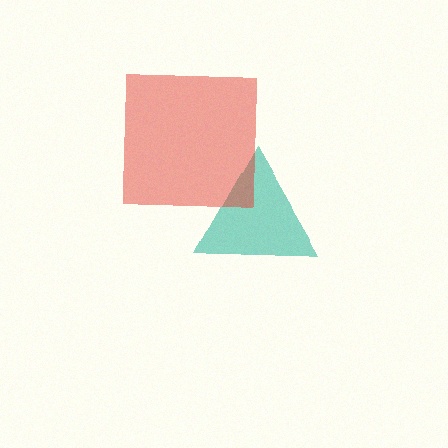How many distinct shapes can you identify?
There are 2 distinct shapes: a teal triangle, a red square.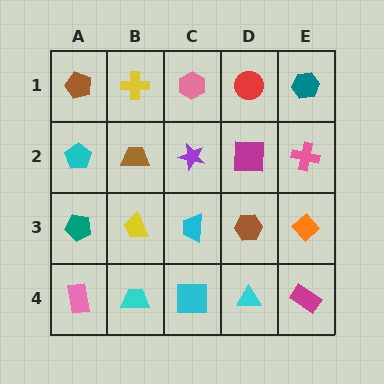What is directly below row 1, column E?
A pink cross.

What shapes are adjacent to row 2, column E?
A teal hexagon (row 1, column E), an orange diamond (row 3, column E), a magenta square (row 2, column D).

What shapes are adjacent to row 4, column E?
An orange diamond (row 3, column E), a cyan triangle (row 4, column D).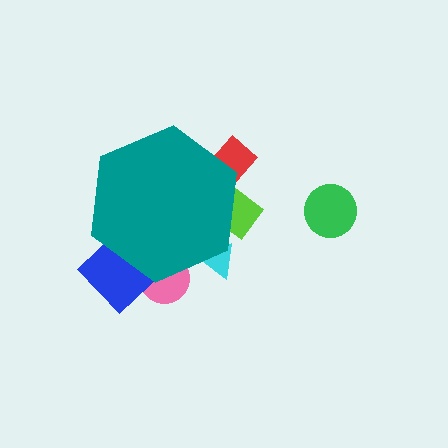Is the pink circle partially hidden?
Yes, the pink circle is partially hidden behind the teal hexagon.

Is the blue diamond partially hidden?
Yes, the blue diamond is partially hidden behind the teal hexagon.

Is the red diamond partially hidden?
Yes, the red diamond is partially hidden behind the teal hexagon.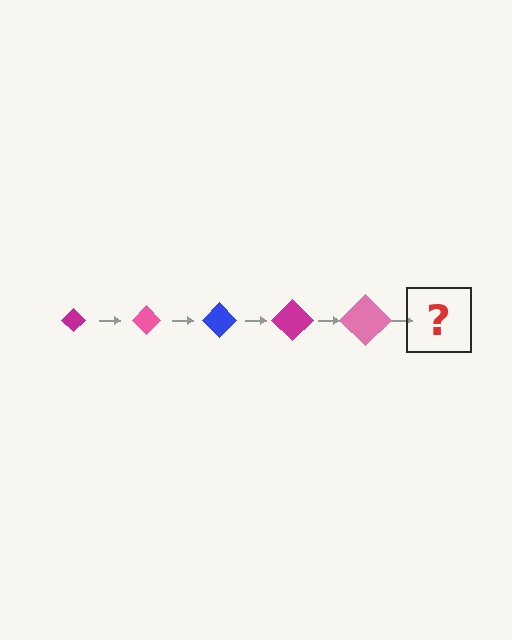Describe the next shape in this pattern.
It should be a blue diamond, larger than the previous one.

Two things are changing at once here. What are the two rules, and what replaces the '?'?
The two rules are that the diamond grows larger each step and the color cycles through magenta, pink, and blue. The '?' should be a blue diamond, larger than the previous one.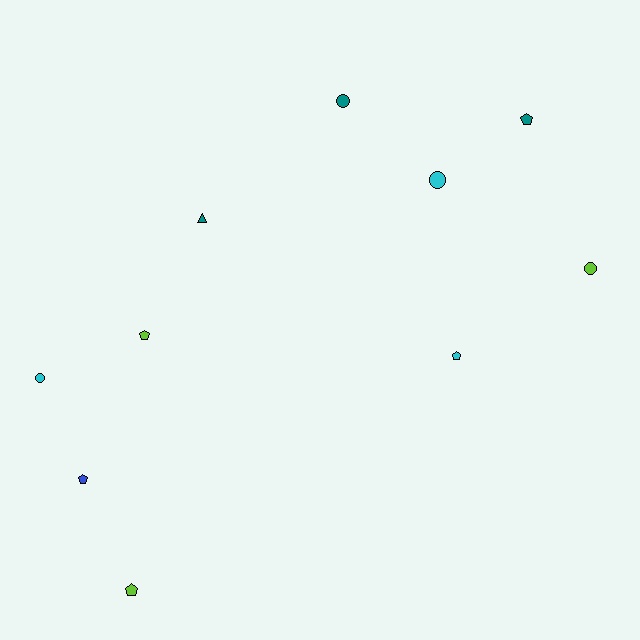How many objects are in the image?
There are 10 objects.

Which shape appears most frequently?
Pentagon, with 5 objects.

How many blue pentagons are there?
There is 1 blue pentagon.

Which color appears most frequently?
Lime, with 3 objects.